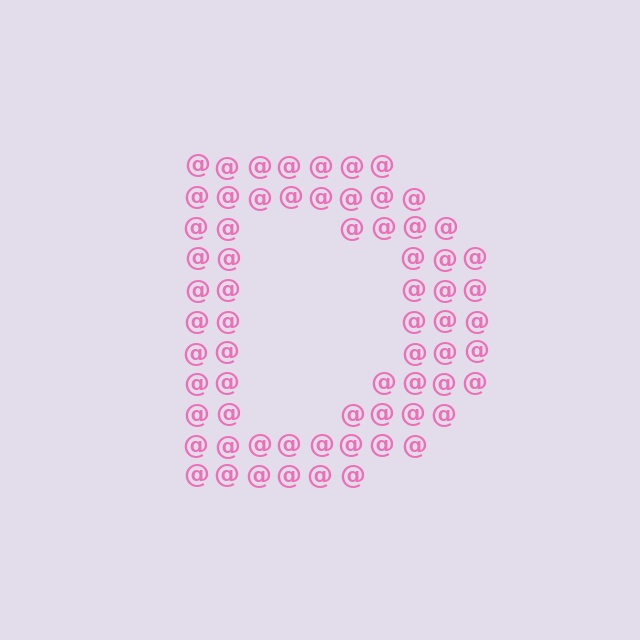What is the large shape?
The large shape is the letter D.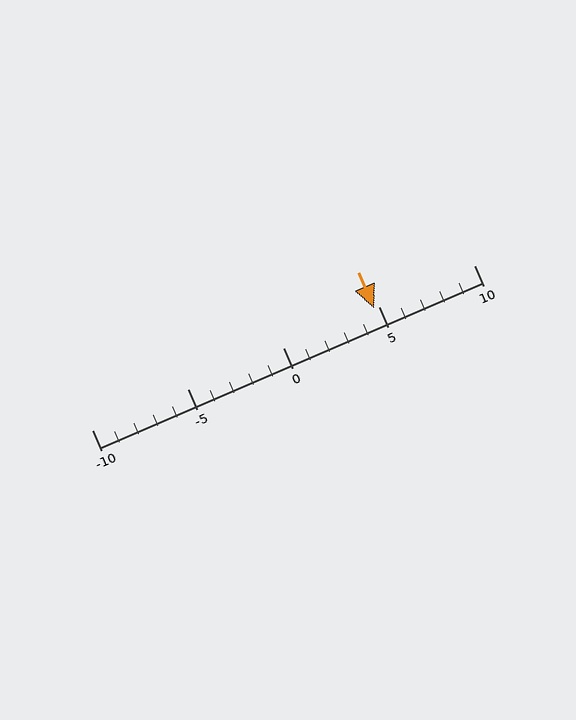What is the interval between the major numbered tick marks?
The major tick marks are spaced 5 units apart.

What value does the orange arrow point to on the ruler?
The orange arrow points to approximately 5.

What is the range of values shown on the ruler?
The ruler shows values from -10 to 10.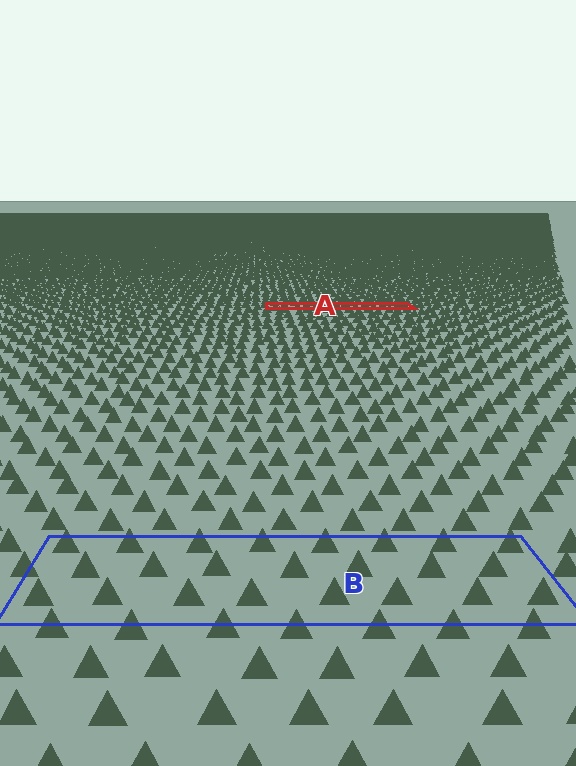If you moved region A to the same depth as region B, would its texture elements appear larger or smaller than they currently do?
They would appear larger. At a closer depth, the same texture elements are projected at a bigger on-screen size.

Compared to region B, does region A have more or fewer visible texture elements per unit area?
Region A has more texture elements per unit area — they are packed more densely because it is farther away.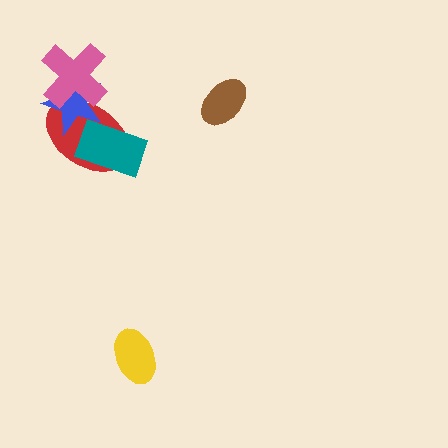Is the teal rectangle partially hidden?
No, no other shape covers it.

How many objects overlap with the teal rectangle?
1 object overlaps with the teal rectangle.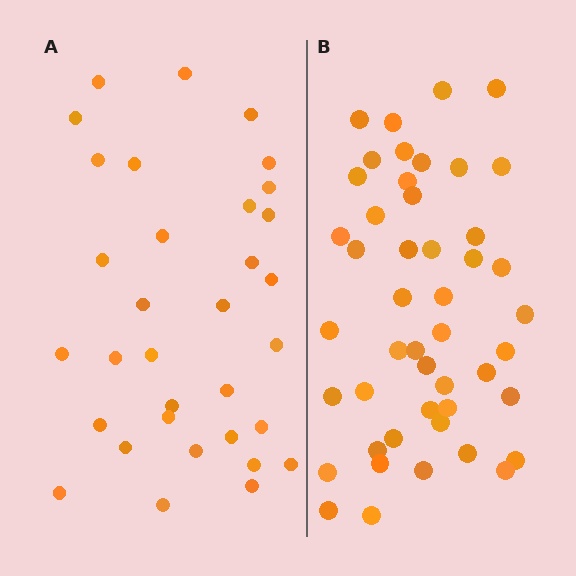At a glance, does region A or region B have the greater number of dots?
Region B (the right region) has more dots.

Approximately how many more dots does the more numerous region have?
Region B has approximately 15 more dots than region A.